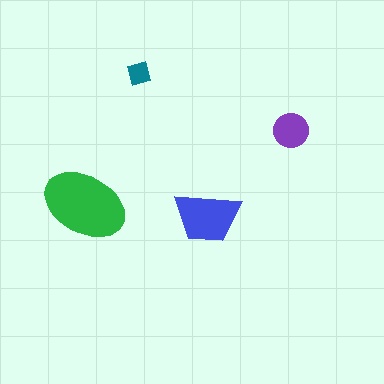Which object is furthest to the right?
The purple circle is rightmost.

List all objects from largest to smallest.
The green ellipse, the blue trapezoid, the purple circle, the teal diamond.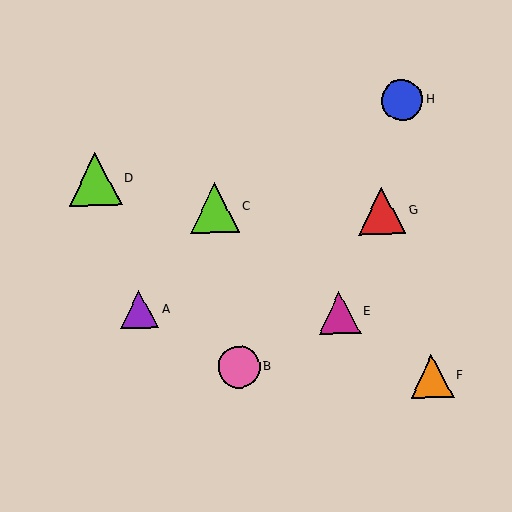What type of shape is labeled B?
Shape B is a pink circle.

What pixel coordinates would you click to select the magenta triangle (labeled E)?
Click at (339, 313) to select the magenta triangle E.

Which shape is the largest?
The lime triangle (labeled D) is the largest.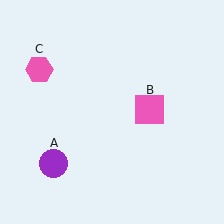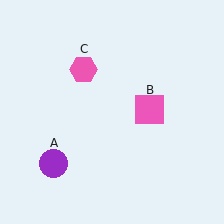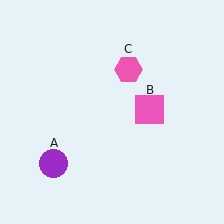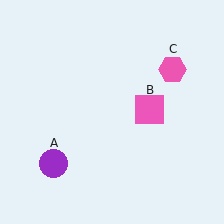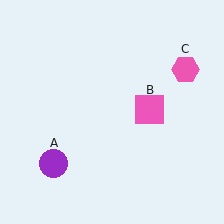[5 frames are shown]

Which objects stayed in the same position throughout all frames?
Purple circle (object A) and pink square (object B) remained stationary.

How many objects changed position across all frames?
1 object changed position: pink hexagon (object C).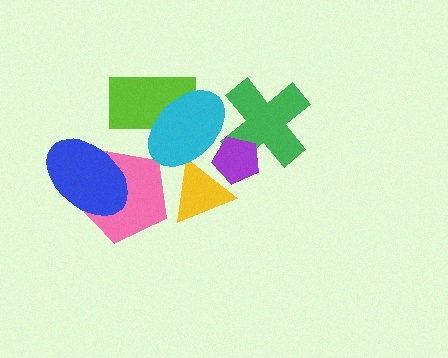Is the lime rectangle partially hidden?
Yes, it is partially covered by another shape.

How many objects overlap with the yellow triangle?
3 objects overlap with the yellow triangle.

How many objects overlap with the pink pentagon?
2 objects overlap with the pink pentagon.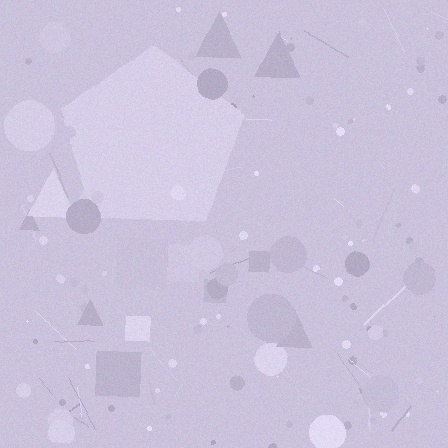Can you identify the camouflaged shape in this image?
The camouflaged shape is a pentagon.